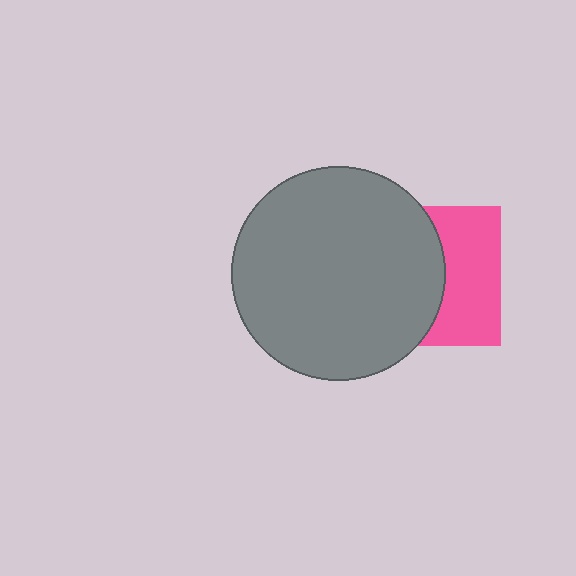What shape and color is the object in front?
The object in front is a gray circle.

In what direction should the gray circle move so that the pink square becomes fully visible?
The gray circle should move left. That is the shortest direction to clear the overlap and leave the pink square fully visible.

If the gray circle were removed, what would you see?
You would see the complete pink square.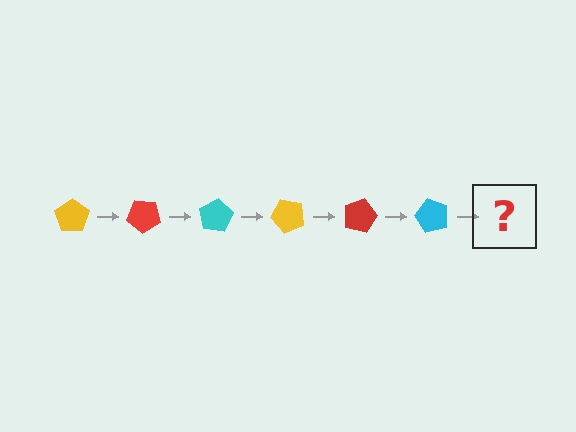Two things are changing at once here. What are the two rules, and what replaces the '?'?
The two rules are that it rotates 40 degrees each step and the color cycles through yellow, red, and cyan. The '?' should be a yellow pentagon, rotated 240 degrees from the start.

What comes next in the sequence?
The next element should be a yellow pentagon, rotated 240 degrees from the start.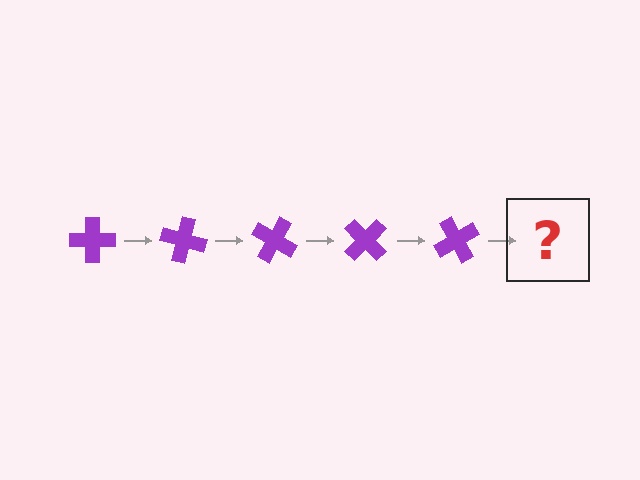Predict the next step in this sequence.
The next step is a purple cross rotated 75 degrees.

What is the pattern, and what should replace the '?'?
The pattern is that the cross rotates 15 degrees each step. The '?' should be a purple cross rotated 75 degrees.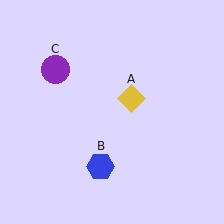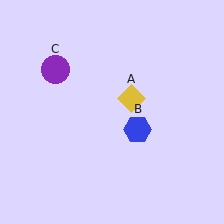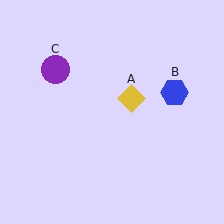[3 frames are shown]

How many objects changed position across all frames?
1 object changed position: blue hexagon (object B).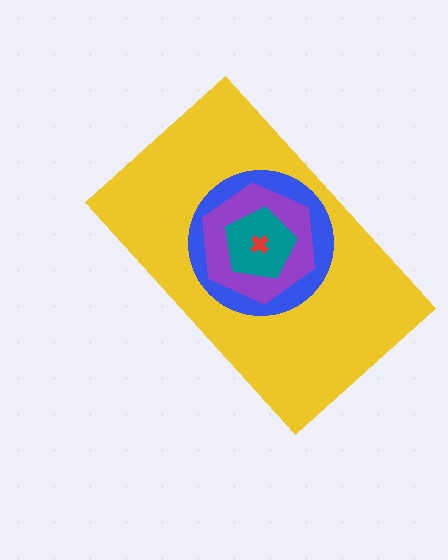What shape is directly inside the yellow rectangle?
The blue circle.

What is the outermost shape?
The yellow rectangle.